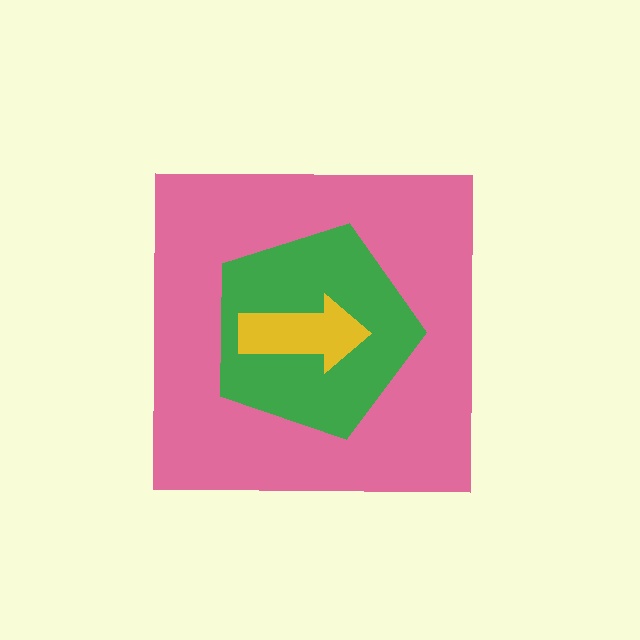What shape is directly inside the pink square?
The green pentagon.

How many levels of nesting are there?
3.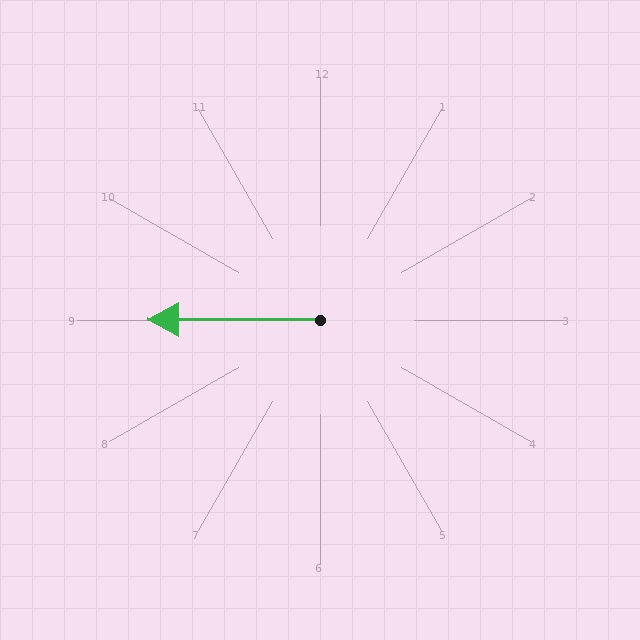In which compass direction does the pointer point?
West.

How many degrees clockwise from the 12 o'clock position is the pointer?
Approximately 270 degrees.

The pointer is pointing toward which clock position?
Roughly 9 o'clock.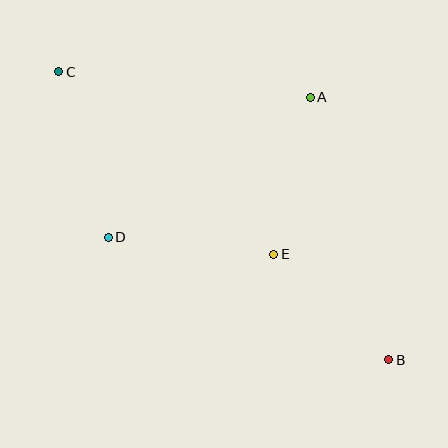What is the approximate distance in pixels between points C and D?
The distance between C and D is approximately 173 pixels.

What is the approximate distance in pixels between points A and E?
The distance between A and E is approximately 161 pixels.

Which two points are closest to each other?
Points B and E are closest to each other.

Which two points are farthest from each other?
Points B and C are farthest from each other.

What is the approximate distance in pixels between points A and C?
The distance between A and C is approximately 253 pixels.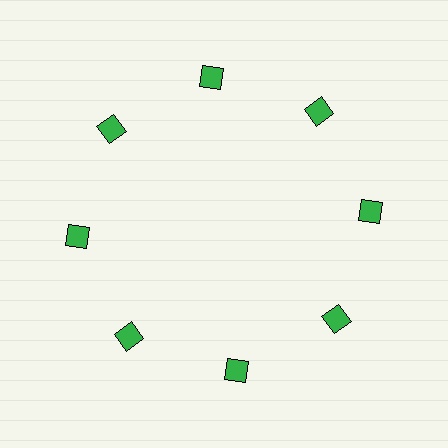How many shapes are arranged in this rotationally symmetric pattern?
There are 8 shapes, arranged in 8 groups of 1.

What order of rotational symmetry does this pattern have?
This pattern has 8-fold rotational symmetry.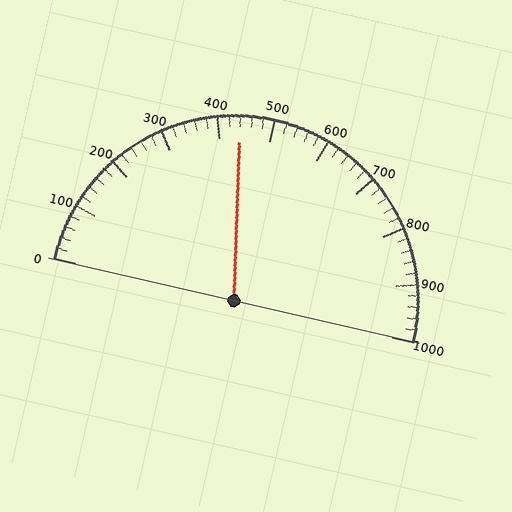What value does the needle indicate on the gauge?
The needle indicates approximately 440.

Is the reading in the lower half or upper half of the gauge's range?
The reading is in the lower half of the range (0 to 1000).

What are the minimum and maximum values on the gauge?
The gauge ranges from 0 to 1000.